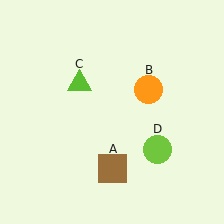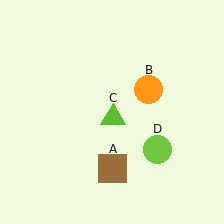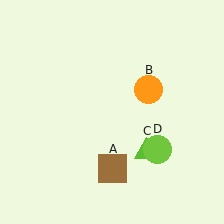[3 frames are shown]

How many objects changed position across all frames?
1 object changed position: lime triangle (object C).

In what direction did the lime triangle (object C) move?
The lime triangle (object C) moved down and to the right.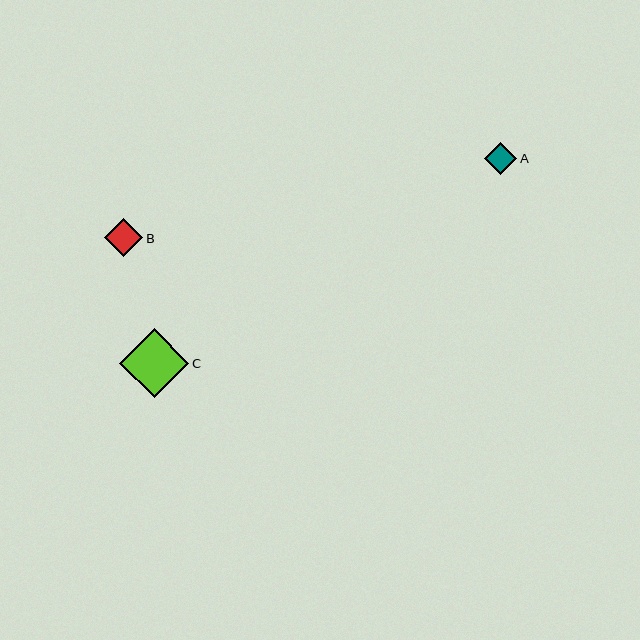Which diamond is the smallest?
Diamond A is the smallest with a size of approximately 32 pixels.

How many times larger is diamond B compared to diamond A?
Diamond B is approximately 1.2 times the size of diamond A.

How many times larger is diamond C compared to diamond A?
Diamond C is approximately 2.2 times the size of diamond A.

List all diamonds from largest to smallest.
From largest to smallest: C, B, A.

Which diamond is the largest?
Diamond C is the largest with a size of approximately 70 pixels.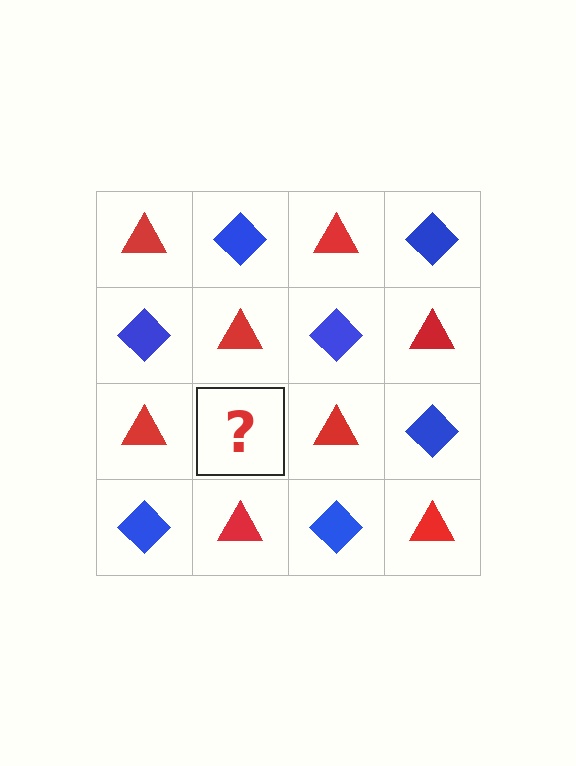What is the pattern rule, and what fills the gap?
The rule is that it alternates red triangle and blue diamond in a checkerboard pattern. The gap should be filled with a blue diamond.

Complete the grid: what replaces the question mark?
The question mark should be replaced with a blue diamond.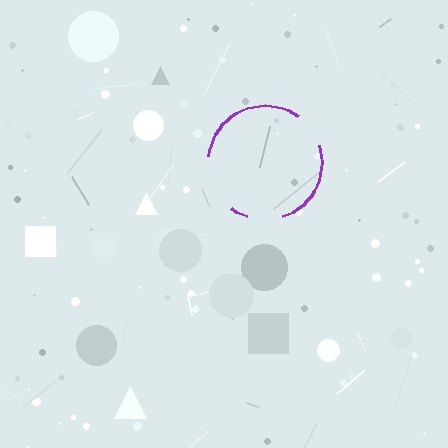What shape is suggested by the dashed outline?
The dashed outline suggests a circle.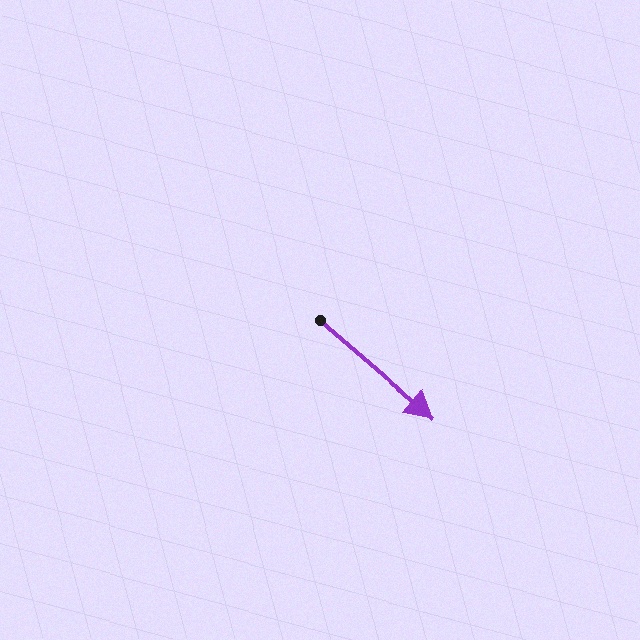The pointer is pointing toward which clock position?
Roughly 4 o'clock.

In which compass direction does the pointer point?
Southeast.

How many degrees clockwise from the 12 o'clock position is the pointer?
Approximately 131 degrees.